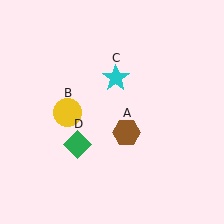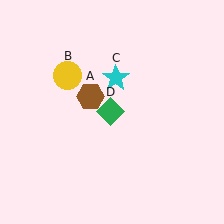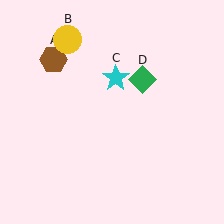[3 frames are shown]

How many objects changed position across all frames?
3 objects changed position: brown hexagon (object A), yellow circle (object B), green diamond (object D).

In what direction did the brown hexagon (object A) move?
The brown hexagon (object A) moved up and to the left.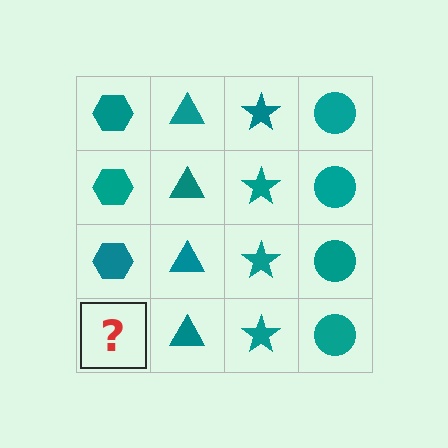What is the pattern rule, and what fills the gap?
The rule is that each column has a consistent shape. The gap should be filled with a teal hexagon.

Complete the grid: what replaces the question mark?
The question mark should be replaced with a teal hexagon.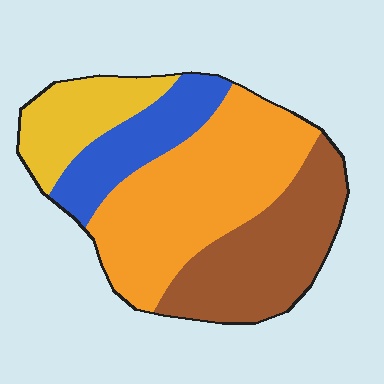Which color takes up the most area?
Orange, at roughly 40%.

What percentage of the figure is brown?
Brown takes up about one quarter (1/4) of the figure.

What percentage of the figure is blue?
Blue takes up less than a quarter of the figure.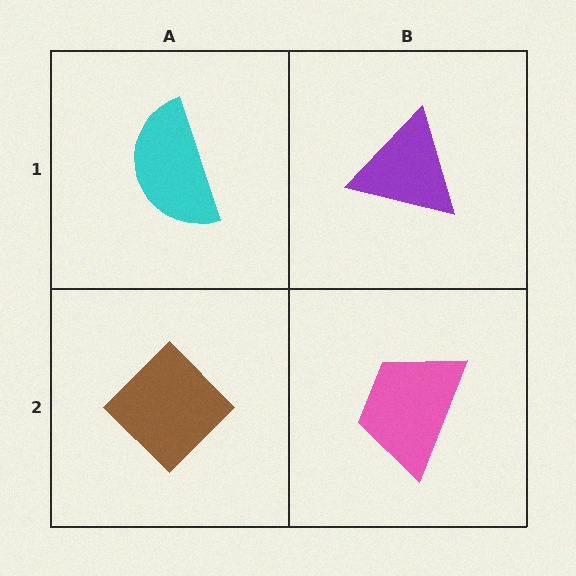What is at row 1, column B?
A purple triangle.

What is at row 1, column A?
A cyan semicircle.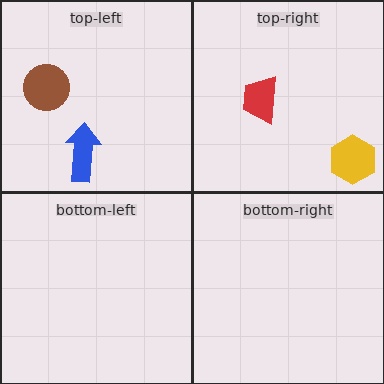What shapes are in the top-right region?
The yellow hexagon, the red trapezoid.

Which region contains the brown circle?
The top-left region.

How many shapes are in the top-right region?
2.